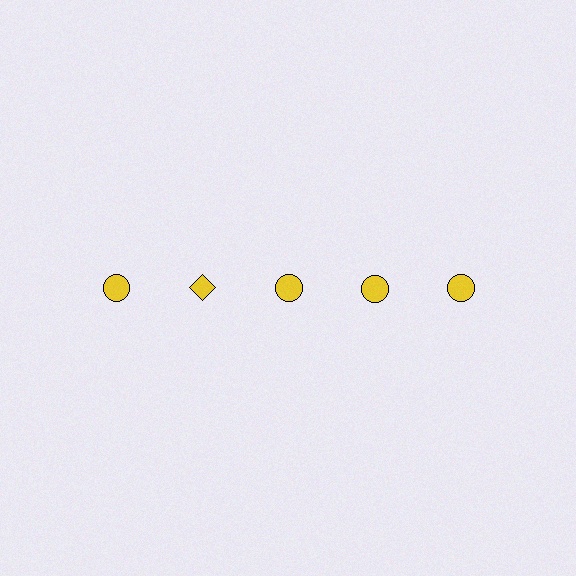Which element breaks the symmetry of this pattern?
The yellow diamond in the top row, second from left column breaks the symmetry. All other shapes are yellow circles.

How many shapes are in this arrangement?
There are 5 shapes arranged in a grid pattern.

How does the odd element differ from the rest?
It has a different shape: diamond instead of circle.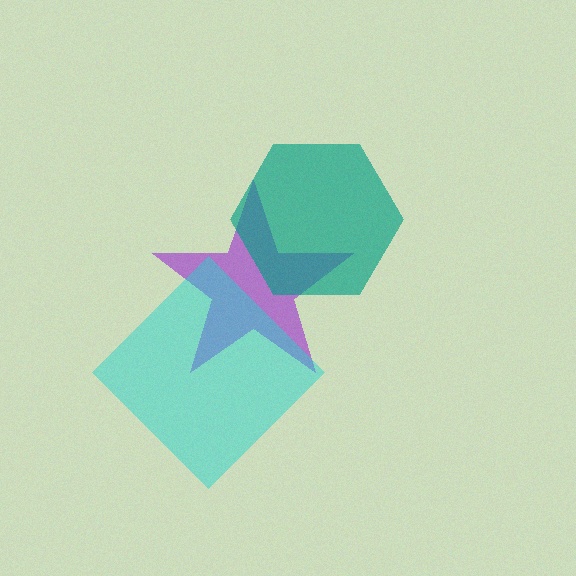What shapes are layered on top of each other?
The layered shapes are: a purple star, a cyan diamond, a teal hexagon.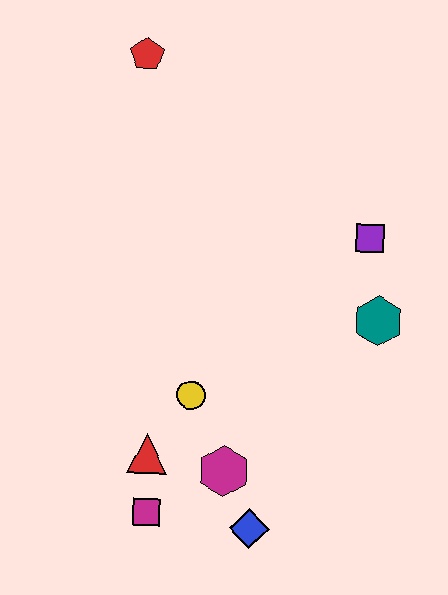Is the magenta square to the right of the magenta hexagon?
No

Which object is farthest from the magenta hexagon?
The red pentagon is farthest from the magenta hexagon.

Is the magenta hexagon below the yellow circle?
Yes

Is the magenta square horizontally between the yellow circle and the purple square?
No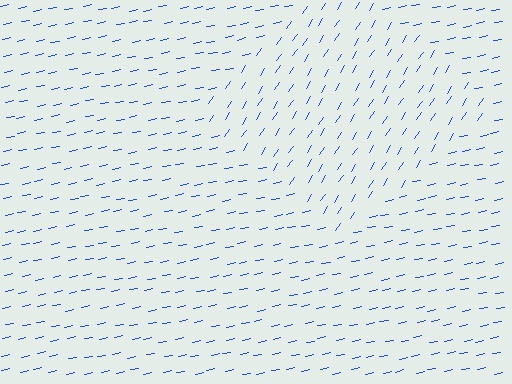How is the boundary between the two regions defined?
The boundary is defined purely by a change in line orientation (approximately 45 degrees difference). All lines are the same color and thickness.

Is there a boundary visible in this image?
Yes, there is a texture boundary formed by a change in line orientation.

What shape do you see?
I see a diamond.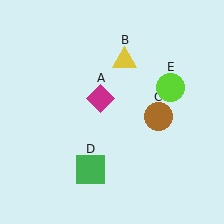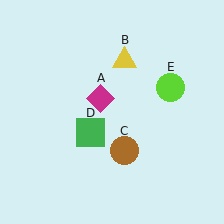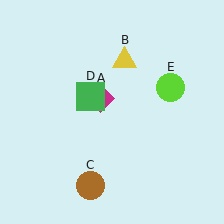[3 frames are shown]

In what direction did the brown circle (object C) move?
The brown circle (object C) moved down and to the left.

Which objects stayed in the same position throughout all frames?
Magenta diamond (object A) and yellow triangle (object B) and lime circle (object E) remained stationary.